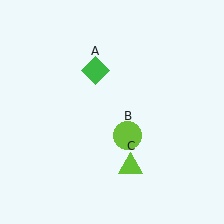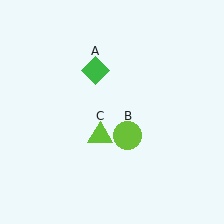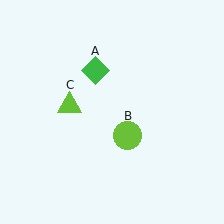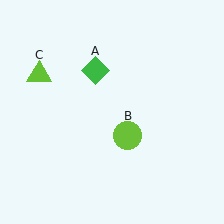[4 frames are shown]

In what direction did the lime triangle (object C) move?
The lime triangle (object C) moved up and to the left.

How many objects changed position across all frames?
1 object changed position: lime triangle (object C).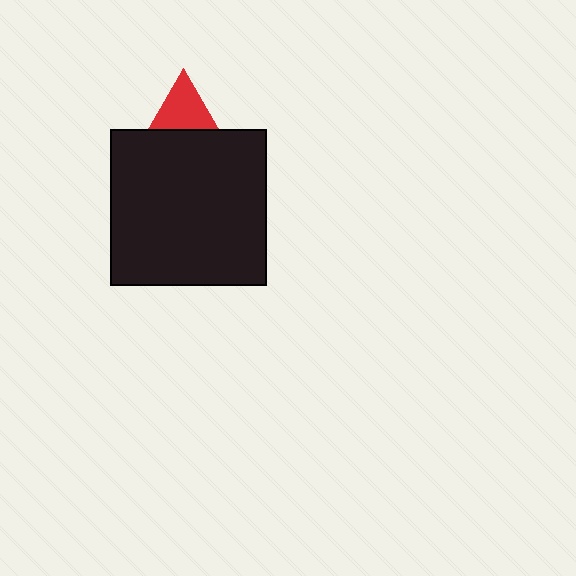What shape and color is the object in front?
The object in front is a black square.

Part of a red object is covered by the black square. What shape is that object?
It is a triangle.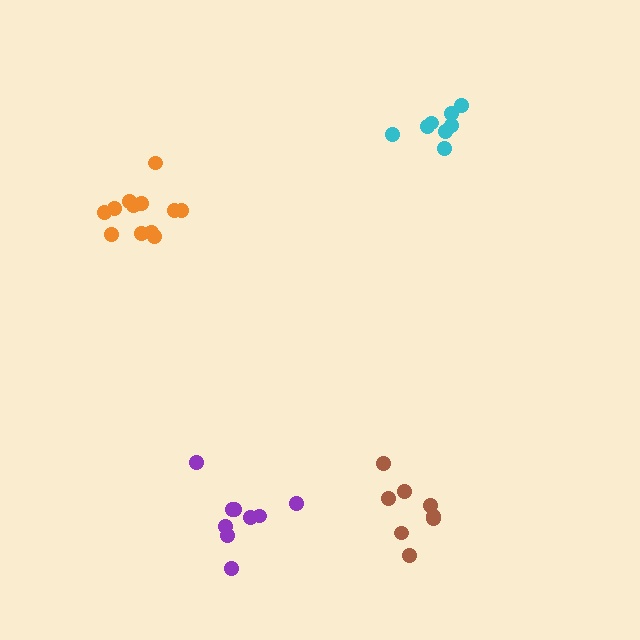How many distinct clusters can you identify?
There are 4 distinct clusters.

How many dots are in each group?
Group 1: 9 dots, Group 2: 8 dots, Group 3: 12 dots, Group 4: 8 dots (37 total).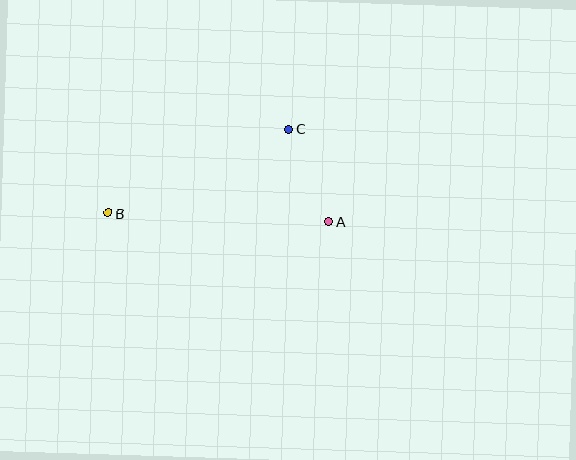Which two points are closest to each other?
Points A and C are closest to each other.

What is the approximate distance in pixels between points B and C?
The distance between B and C is approximately 200 pixels.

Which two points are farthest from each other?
Points A and B are farthest from each other.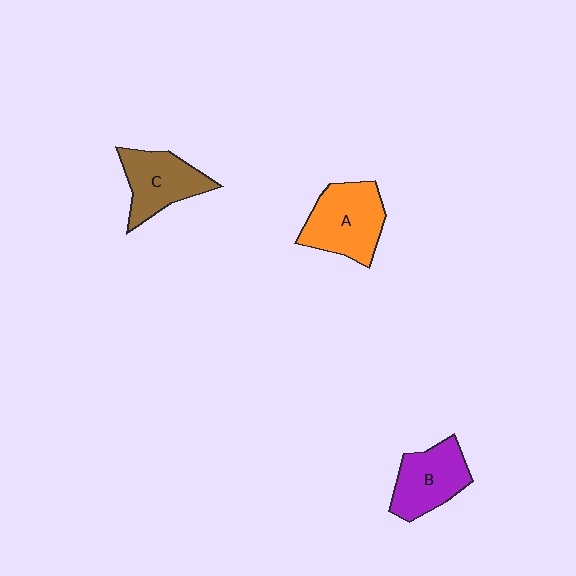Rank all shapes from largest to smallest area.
From largest to smallest: A (orange), C (brown), B (purple).